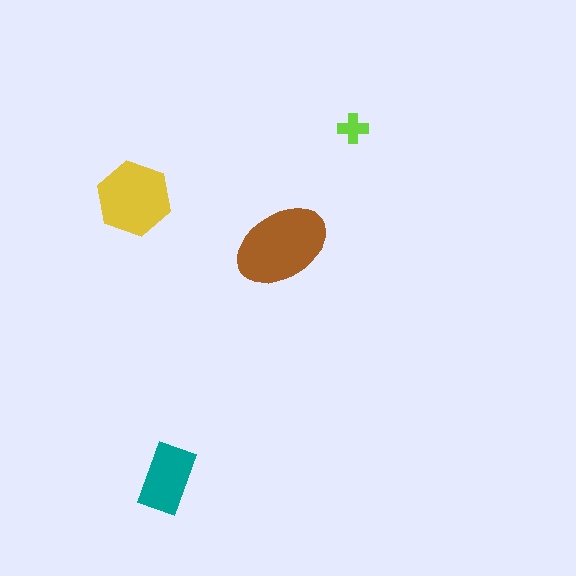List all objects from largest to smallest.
The brown ellipse, the yellow hexagon, the teal rectangle, the lime cross.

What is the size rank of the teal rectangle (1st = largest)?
3rd.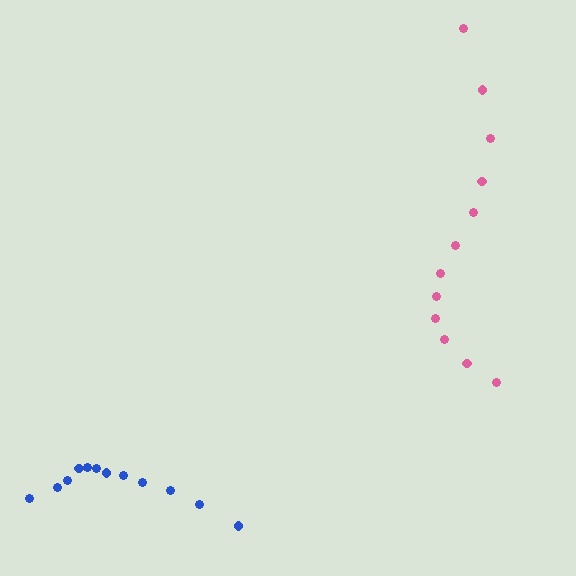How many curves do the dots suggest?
There are 2 distinct paths.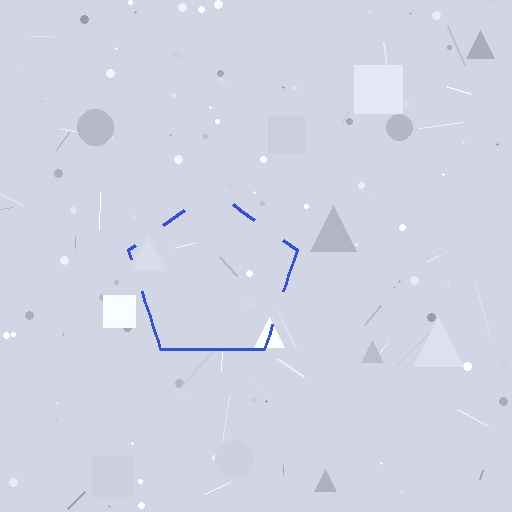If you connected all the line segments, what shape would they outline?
They would outline a pentagon.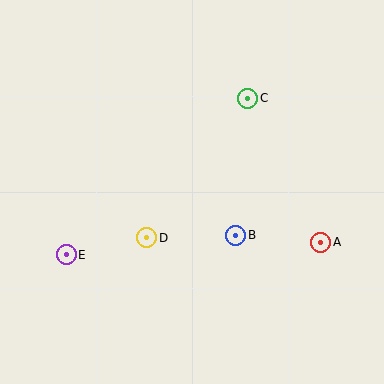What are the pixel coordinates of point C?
Point C is at (248, 98).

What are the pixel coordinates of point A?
Point A is at (321, 242).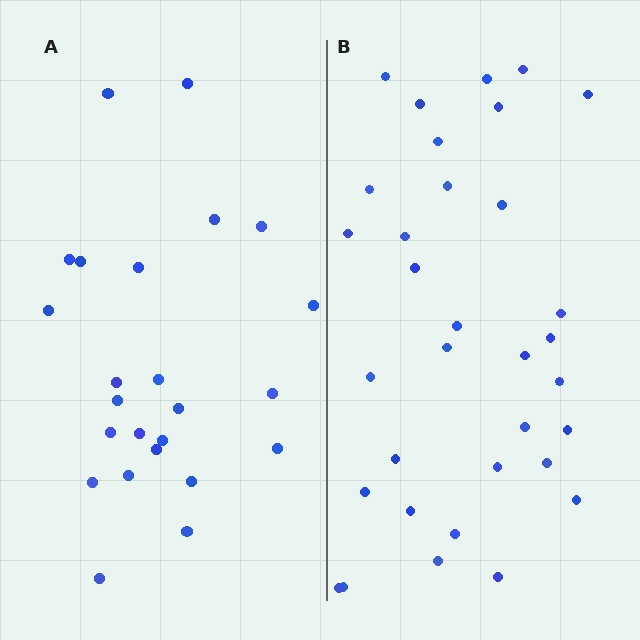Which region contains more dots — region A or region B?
Region B (the right region) has more dots.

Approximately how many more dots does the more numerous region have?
Region B has roughly 8 or so more dots than region A.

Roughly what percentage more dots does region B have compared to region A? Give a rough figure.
About 40% more.